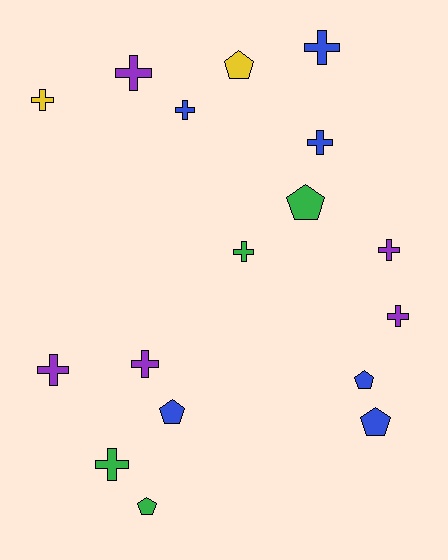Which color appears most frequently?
Blue, with 6 objects.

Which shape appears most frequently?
Cross, with 11 objects.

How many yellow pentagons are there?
There is 1 yellow pentagon.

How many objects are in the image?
There are 17 objects.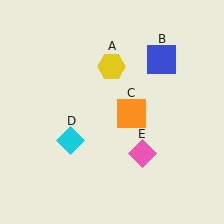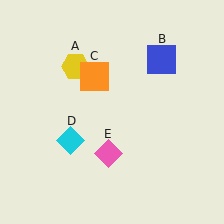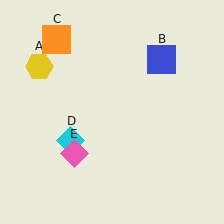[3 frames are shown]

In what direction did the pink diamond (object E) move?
The pink diamond (object E) moved left.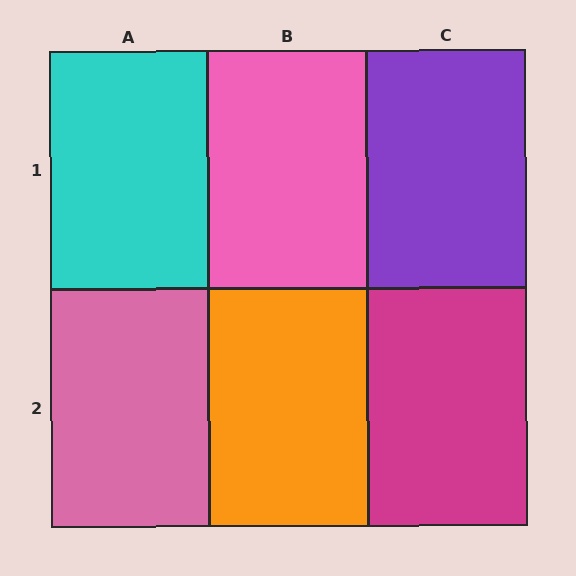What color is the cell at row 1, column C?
Purple.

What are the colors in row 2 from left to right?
Pink, orange, magenta.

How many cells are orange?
1 cell is orange.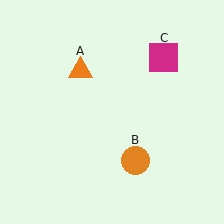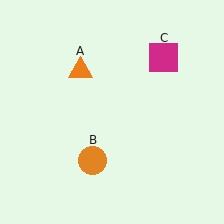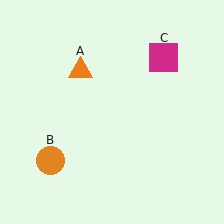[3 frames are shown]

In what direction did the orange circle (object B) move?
The orange circle (object B) moved left.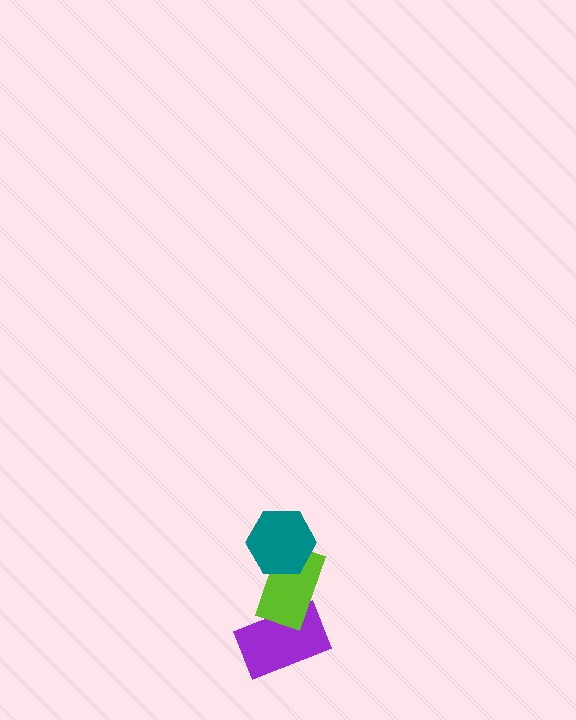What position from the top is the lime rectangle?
The lime rectangle is 2nd from the top.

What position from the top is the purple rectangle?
The purple rectangle is 3rd from the top.